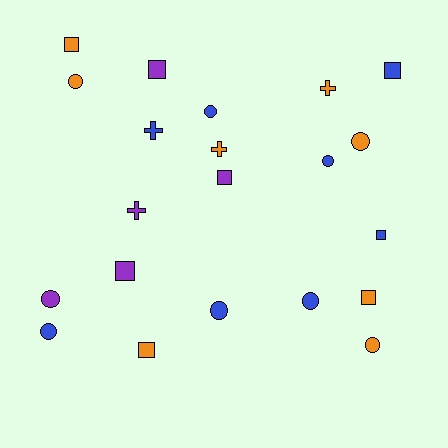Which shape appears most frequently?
Circle, with 9 objects.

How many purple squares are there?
There are 3 purple squares.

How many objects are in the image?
There are 21 objects.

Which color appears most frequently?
Orange, with 8 objects.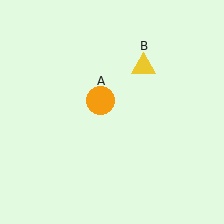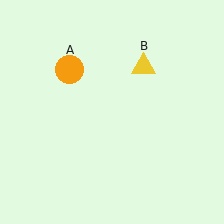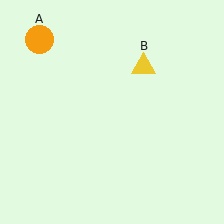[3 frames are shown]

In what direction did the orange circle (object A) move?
The orange circle (object A) moved up and to the left.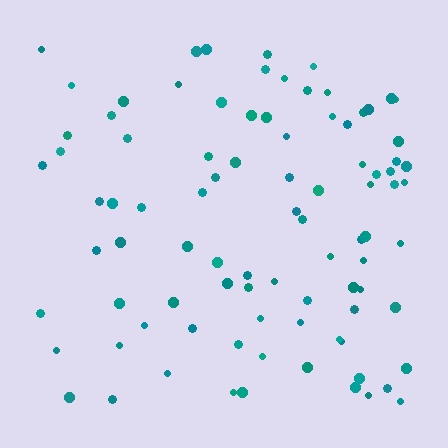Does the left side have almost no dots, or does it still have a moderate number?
Still a moderate number, just noticeably fewer than the right.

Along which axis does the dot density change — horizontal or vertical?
Horizontal.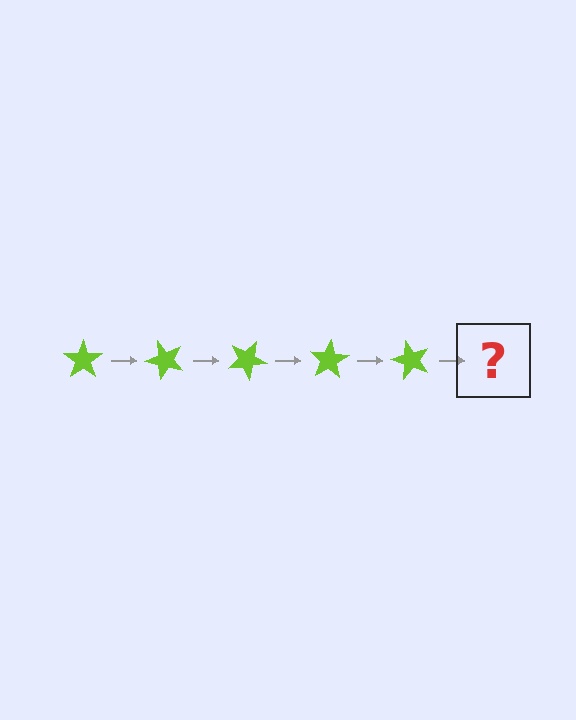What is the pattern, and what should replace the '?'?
The pattern is that the star rotates 50 degrees each step. The '?' should be a lime star rotated 250 degrees.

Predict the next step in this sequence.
The next step is a lime star rotated 250 degrees.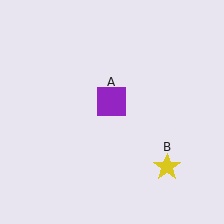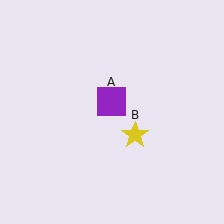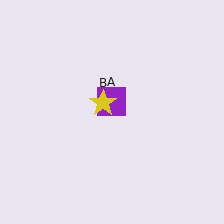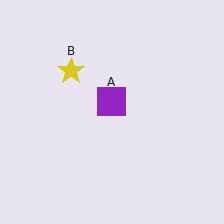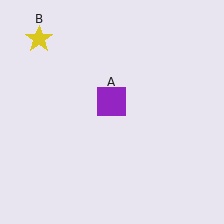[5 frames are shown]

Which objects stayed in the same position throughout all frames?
Purple square (object A) remained stationary.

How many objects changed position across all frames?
1 object changed position: yellow star (object B).